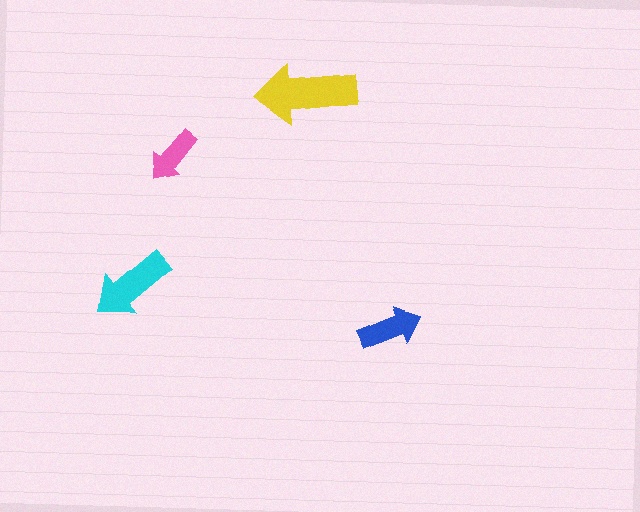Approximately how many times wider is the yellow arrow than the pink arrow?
About 2 times wider.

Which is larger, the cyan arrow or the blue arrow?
The cyan one.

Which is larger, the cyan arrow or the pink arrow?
The cyan one.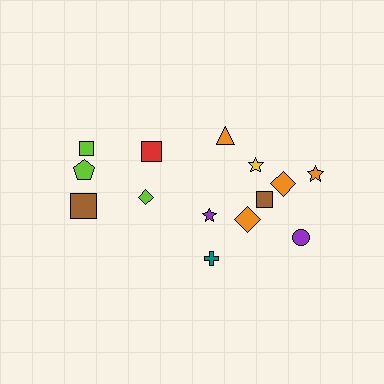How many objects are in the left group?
There are 6 objects.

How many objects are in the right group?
There are 8 objects.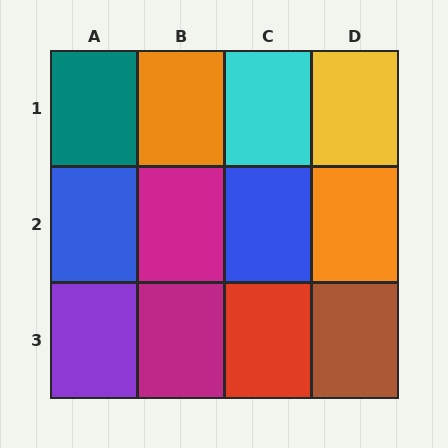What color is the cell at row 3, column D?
Brown.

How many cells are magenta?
2 cells are magenta.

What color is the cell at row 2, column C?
Blue.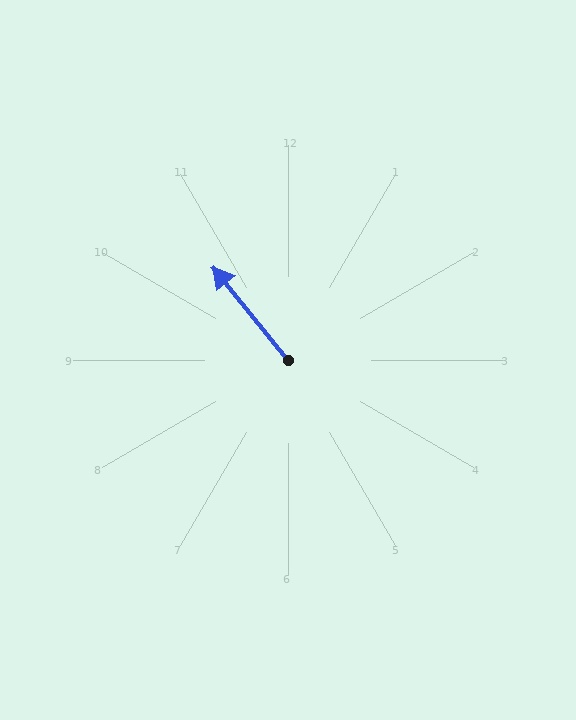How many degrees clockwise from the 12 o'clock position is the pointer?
Approximately 321 degrees.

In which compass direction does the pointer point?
Northwest.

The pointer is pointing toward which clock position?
Roughly 11 o'clock.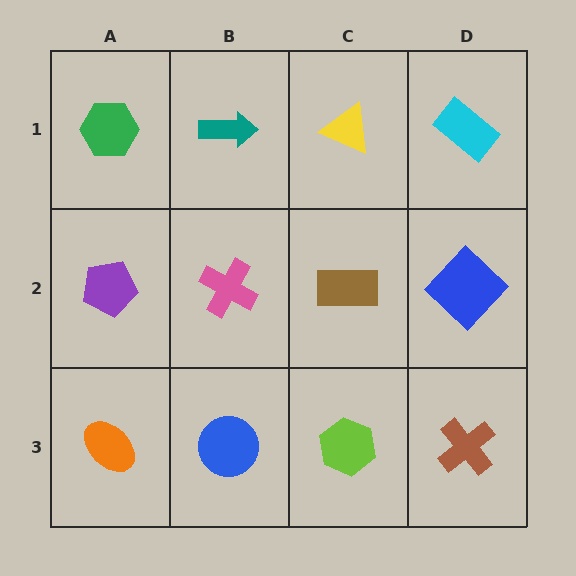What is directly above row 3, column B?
A pink cross.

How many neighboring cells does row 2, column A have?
3.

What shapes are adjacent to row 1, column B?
A pink cross (row 2, column B), a green hexagon (row 1, column A), a yellow triangle (row 1, column C).